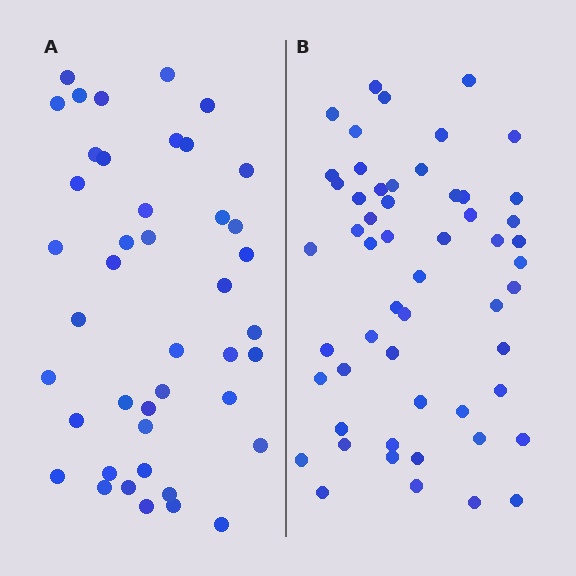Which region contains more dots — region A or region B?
Region B (the right region) has more dots.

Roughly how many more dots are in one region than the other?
Region B has roughly 12 or so more dots than region A.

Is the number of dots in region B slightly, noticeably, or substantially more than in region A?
Region B has noticeably more, but not dramatically so. The ratio is roughly 1.3 to 1.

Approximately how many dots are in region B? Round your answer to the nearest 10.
About 60 dots. (The exact count is 55, which rounds to 60.)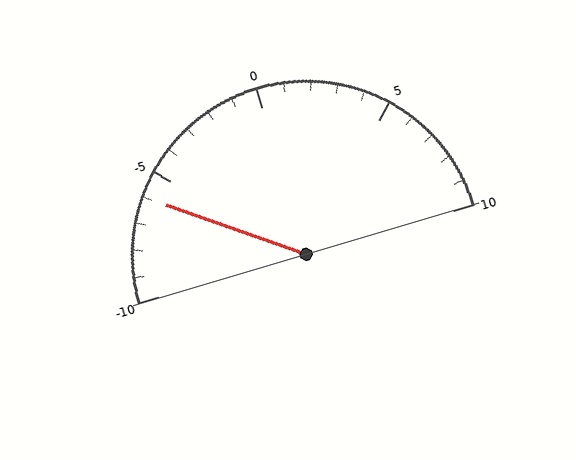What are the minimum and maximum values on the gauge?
The gauge ranges from -10 to 10.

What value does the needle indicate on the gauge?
The needle indicates approximately -6.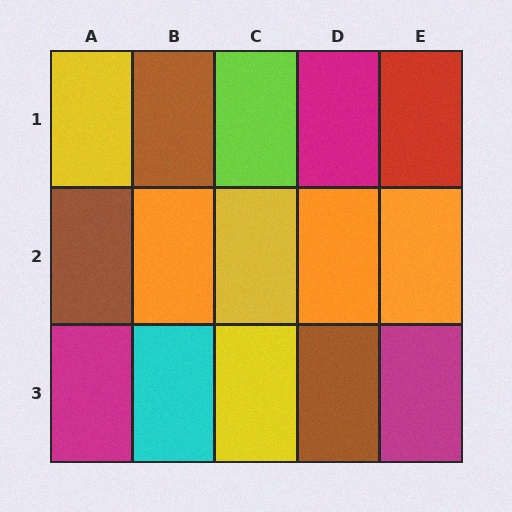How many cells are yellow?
3 cells are yellow.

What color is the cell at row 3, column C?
Yellow.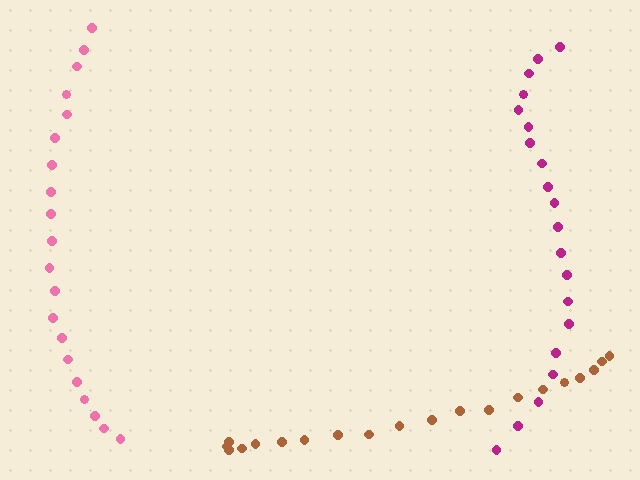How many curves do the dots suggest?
There are 3 distinct paths.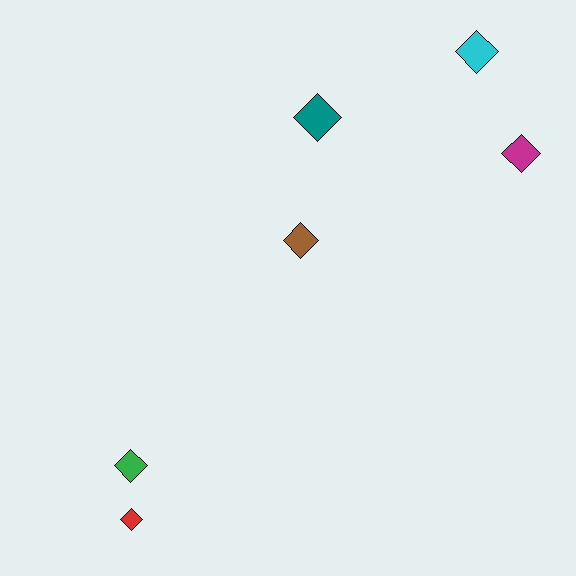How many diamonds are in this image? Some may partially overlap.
There are 6 diamonds.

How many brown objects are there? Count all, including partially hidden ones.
There is 1 brown object.